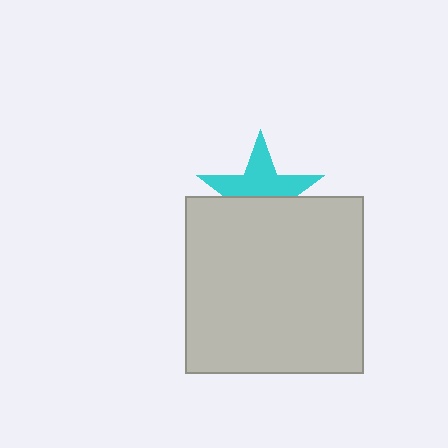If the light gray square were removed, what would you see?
You would see the complete cyan star.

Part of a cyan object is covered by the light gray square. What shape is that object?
It is a star.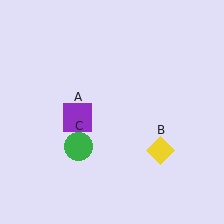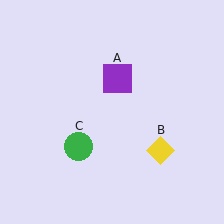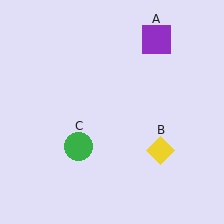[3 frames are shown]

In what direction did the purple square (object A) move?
The purple square (object A) moved up and to the right.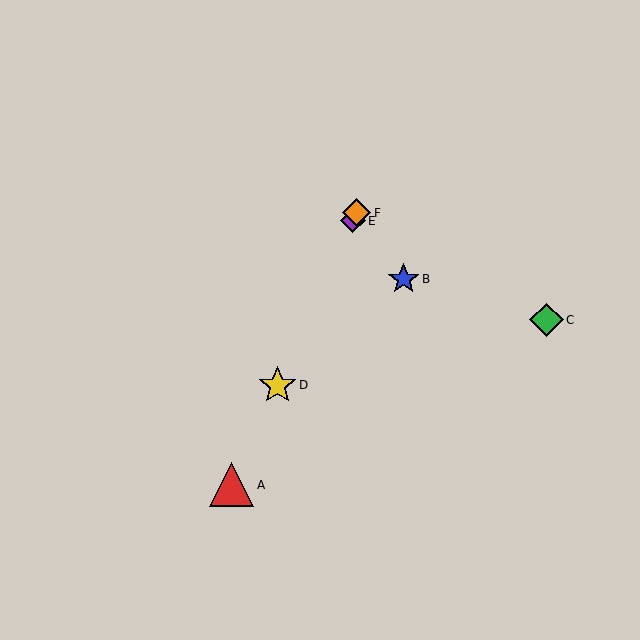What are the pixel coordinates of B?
Object B is at (404, 279).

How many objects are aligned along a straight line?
4 objects (A, D, E, F) are aligned along a straight line.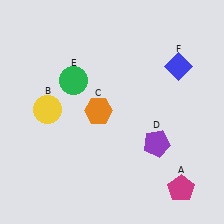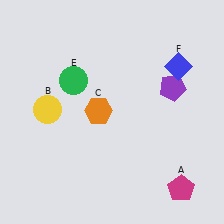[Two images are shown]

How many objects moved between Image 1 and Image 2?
1 object moved between the two images.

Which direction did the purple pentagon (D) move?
The purple pentagon (D) moved up.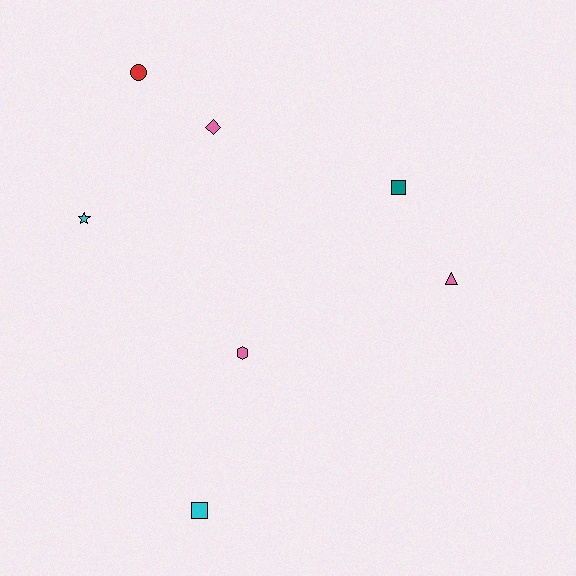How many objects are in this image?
There are 7 objects.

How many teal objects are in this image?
There is 1 teal object.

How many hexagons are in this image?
There is 1 hexagon.